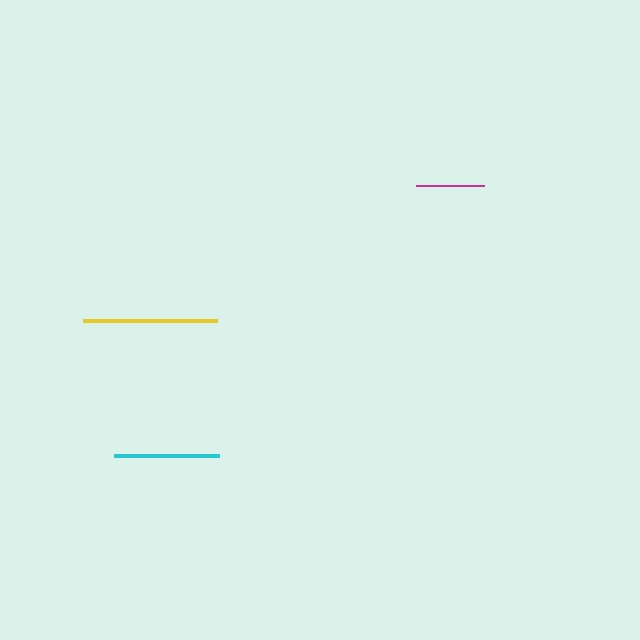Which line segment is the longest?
The yellow line is the longest at approximately 134 pixels.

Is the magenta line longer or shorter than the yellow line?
The yellow line is longer than the magenta line.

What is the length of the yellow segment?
The yellow segment is approximately 134 pixels long.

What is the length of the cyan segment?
The cyan segment is approximately 105 pixels long.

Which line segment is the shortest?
The magenta line is the shortest at approximately 68 pixels.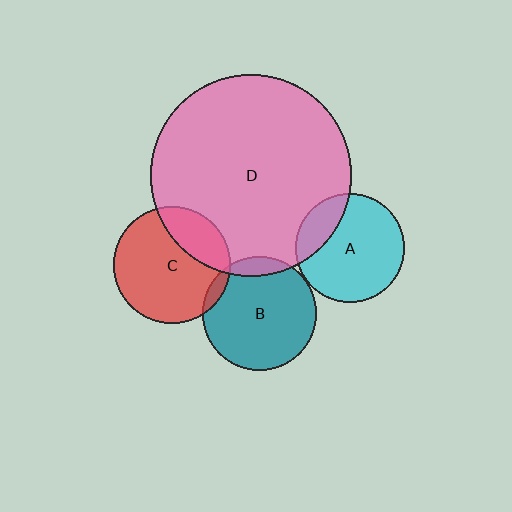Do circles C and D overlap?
Yes.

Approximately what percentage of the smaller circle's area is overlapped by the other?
Approximately 25%.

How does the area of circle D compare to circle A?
Approximately 3.4 times.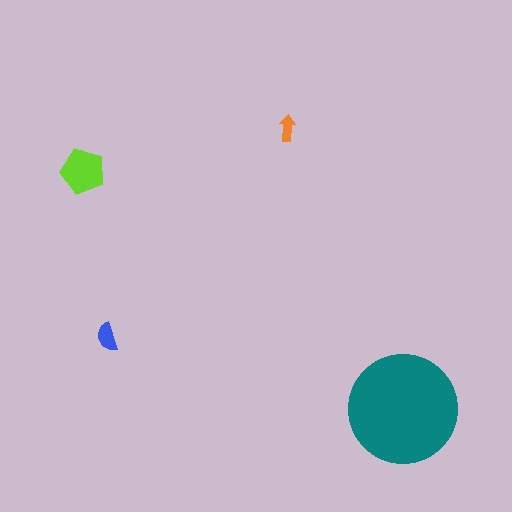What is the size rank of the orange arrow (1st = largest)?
4th.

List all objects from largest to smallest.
The teal circle, the lime pentagon, the blue semicircle, the orange arrow.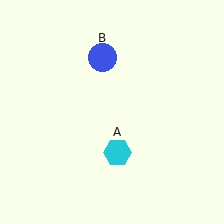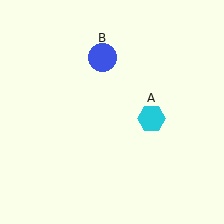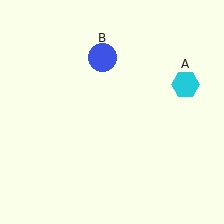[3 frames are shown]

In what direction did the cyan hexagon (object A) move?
The cyan hexagon (object A) moved up and to the right.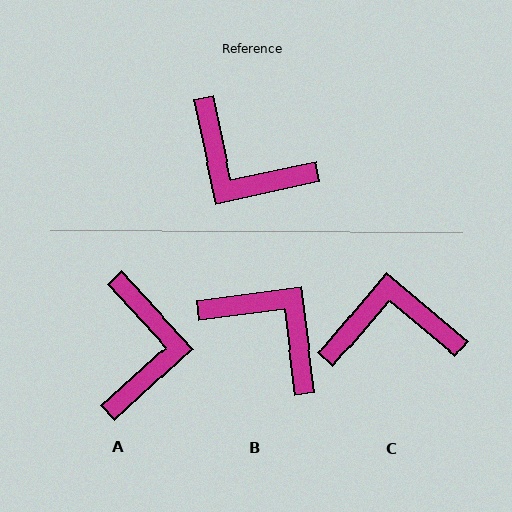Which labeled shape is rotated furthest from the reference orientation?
B, about 175 degrees away.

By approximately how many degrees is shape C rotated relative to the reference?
Approximately 143 degrees clockwise.